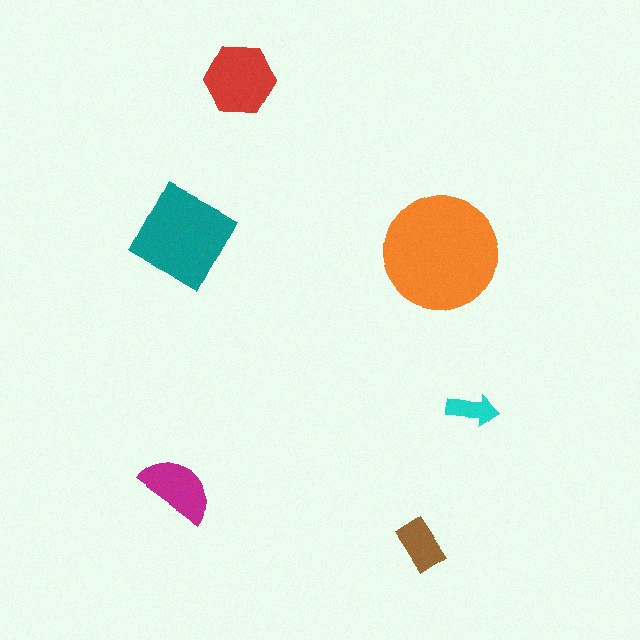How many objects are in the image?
There are 6 objects in the image.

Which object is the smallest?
The cyan arrow.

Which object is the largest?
The orange circle.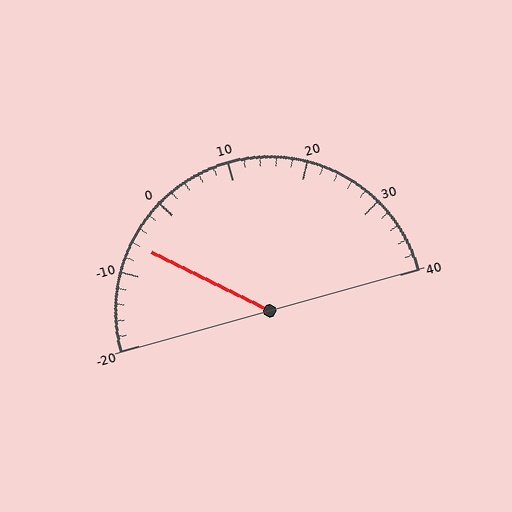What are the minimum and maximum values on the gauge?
The gauge ranges from -20 to 40.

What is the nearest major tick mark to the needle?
The nearest major tick mark is -10.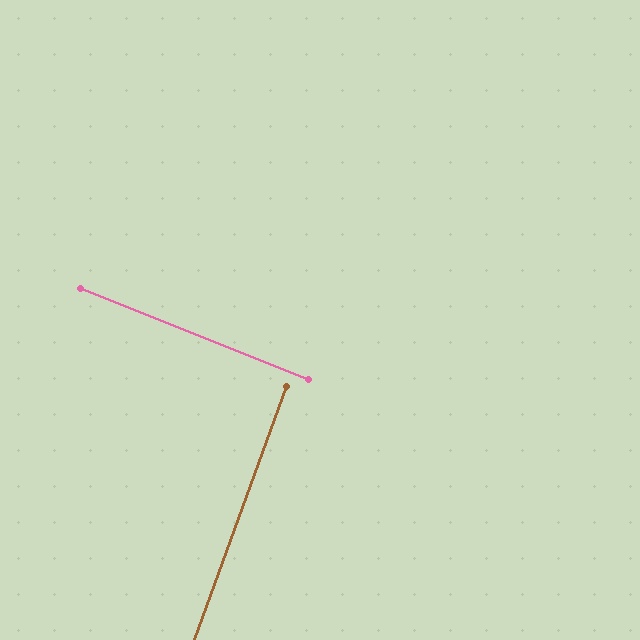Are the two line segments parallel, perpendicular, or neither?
Perpendicular — they meet at approximately 88°.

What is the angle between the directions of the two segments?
Approximately 88 degrees.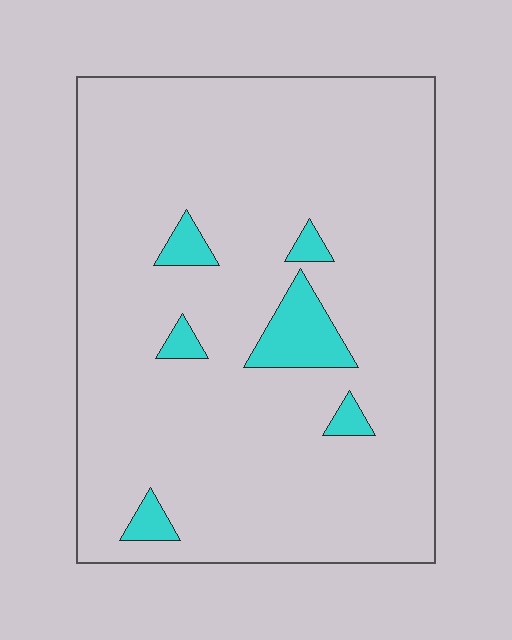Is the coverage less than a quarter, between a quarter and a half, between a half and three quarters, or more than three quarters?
Less than a quarter.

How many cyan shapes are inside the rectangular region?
6.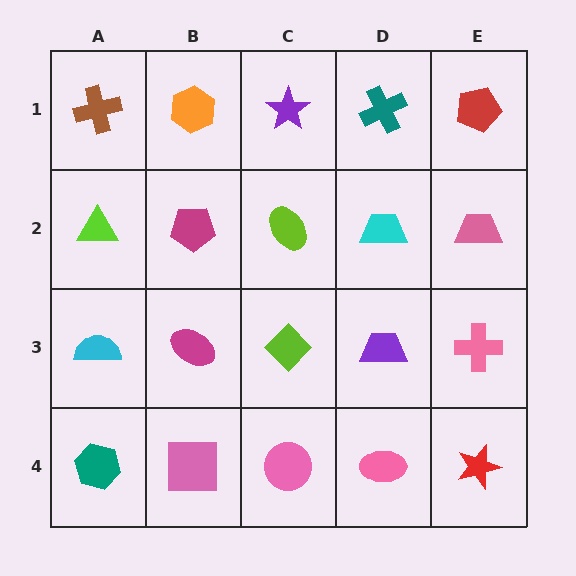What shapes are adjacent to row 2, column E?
A red pentagon (row 1, column E), a pink cross (row 3, column E), a cyan trapezoid (row 2, column D).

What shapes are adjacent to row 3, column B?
A magenta pentagon (row 2, column B), a pink square (row 4, column B), a cyan semicircle (row 3, column A), a lime diamond (row 3, column C).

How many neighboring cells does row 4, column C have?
3.